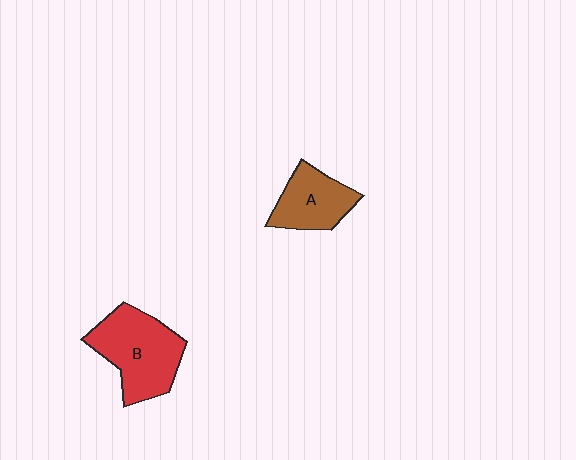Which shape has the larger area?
Shape B (red).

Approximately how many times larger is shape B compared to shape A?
Approximately 1.5 times.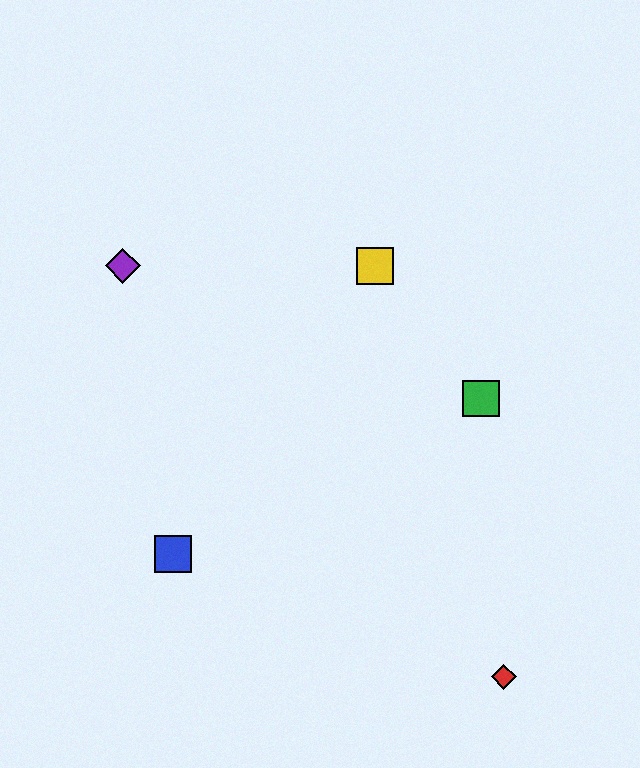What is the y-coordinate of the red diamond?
The red diamond is at y≈677.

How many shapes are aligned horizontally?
2 shapes (the yellow square, the purple diamond) are aligned horizontally.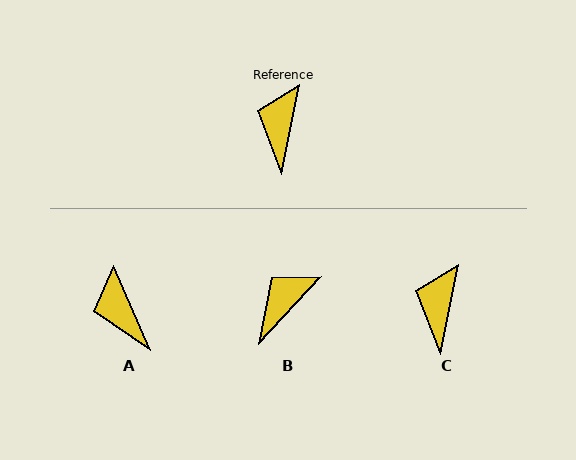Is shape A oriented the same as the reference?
No, it is off by about 35 degrees.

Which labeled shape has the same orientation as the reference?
C.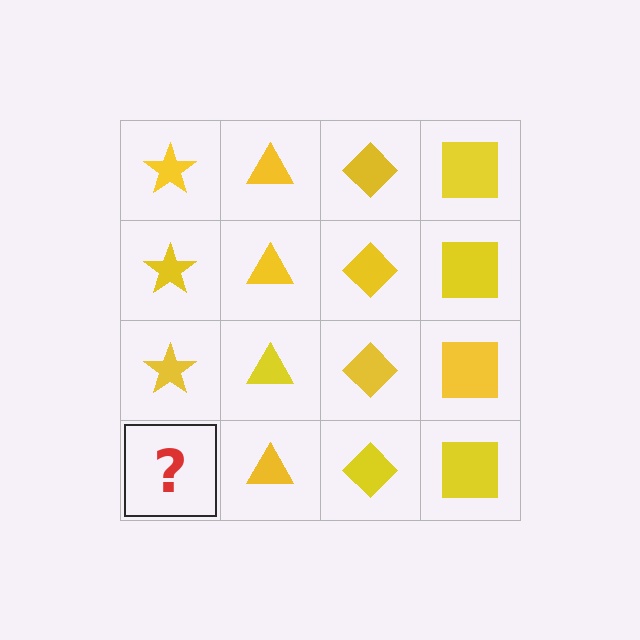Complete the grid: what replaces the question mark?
The question mark should be replaced with a yellow star.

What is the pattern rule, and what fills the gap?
The rule is that each column has a consistent shape. The gap should be filled with a yellow star.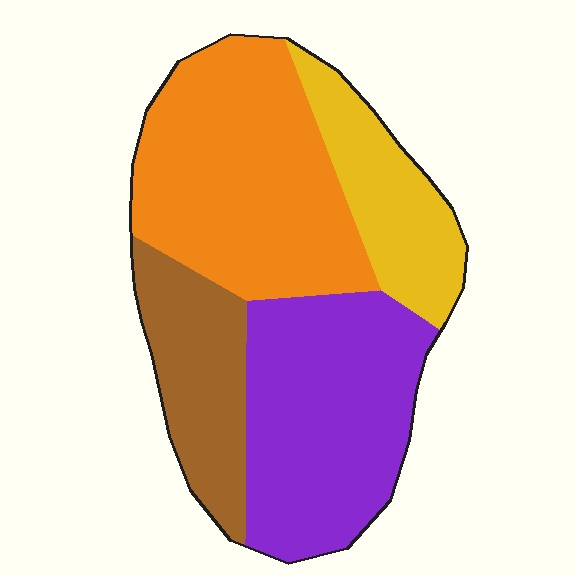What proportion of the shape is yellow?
Yellow takes up less than a quarter of the shape.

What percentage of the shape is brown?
Brown covers 17% of the shape.